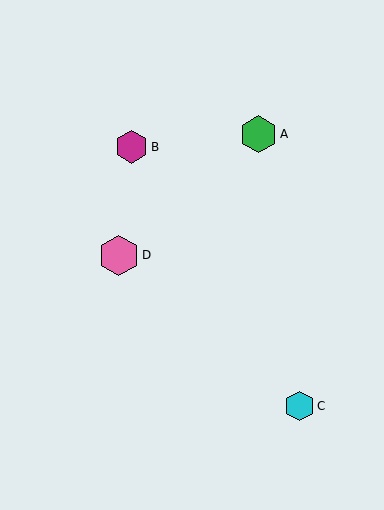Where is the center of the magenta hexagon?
The center of the magenta hexagon is at (131, 147).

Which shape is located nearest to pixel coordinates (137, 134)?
The magenta hexagon (labeled B) at (131, 147) is nearest to that location.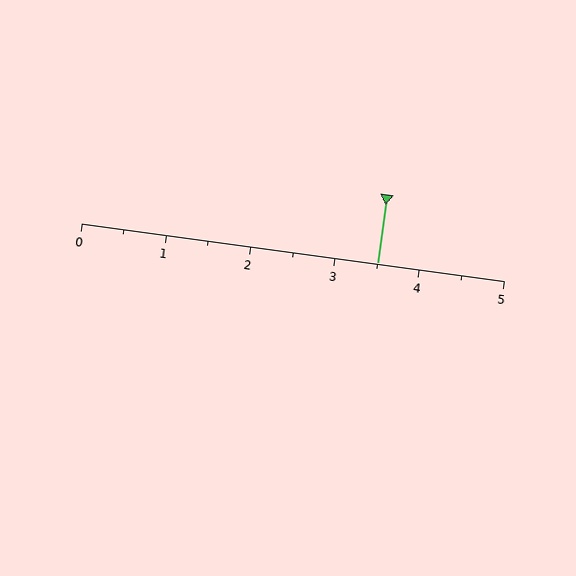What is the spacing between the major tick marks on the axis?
The major ticks are spaced 1 apart.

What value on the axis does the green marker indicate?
The marker indicates approximately 3.5.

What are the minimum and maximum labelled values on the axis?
The axis runs from 0 to 5.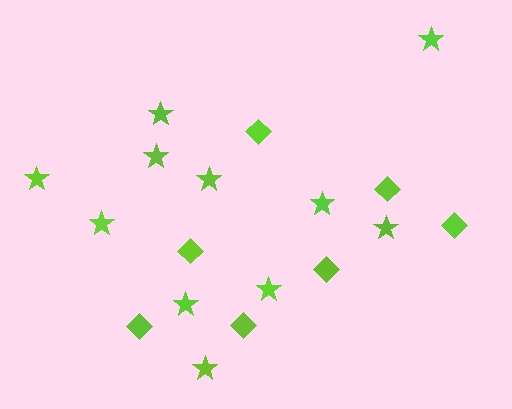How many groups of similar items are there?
There are 2 groups: one group of stars (11) and one group of diamonds (7).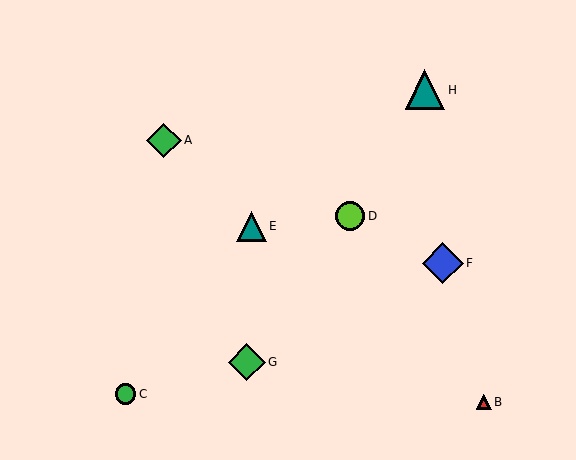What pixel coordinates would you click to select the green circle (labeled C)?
Click at (126, 394) to select the green circle C.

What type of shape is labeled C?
Shape C is a green circle.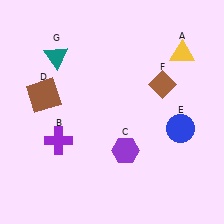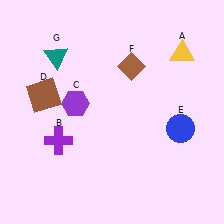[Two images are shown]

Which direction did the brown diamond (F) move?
The brown diamond (F) moved left.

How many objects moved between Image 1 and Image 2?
2 objects moved between the two images.